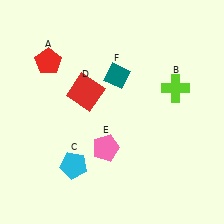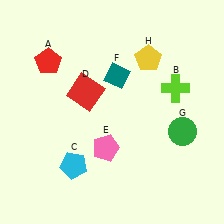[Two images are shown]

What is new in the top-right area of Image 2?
A yellow pentagon (H) was added in the top-right area of Image 2.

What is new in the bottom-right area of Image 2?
A green circle (G) was added in the bottom-right area of Image 2.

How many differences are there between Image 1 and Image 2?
There are 2 differences between the two images.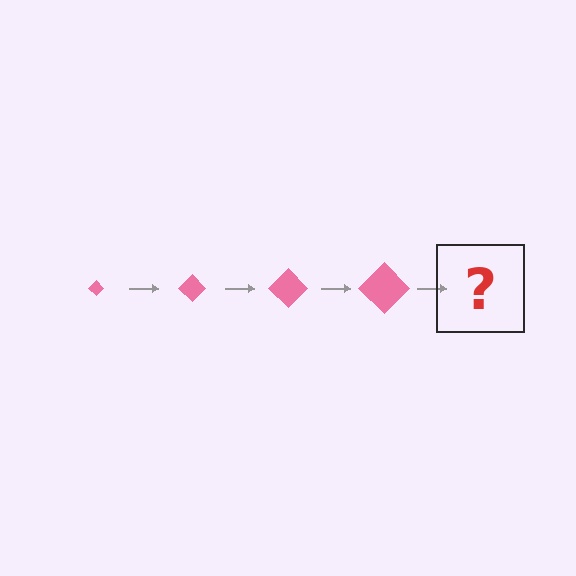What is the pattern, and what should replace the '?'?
The pattern is that the diamond gets progressively larger each step. The '?' should be a pink diamond, larger than the previous one.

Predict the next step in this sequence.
The next step is a pink diamond, larger than the previous one.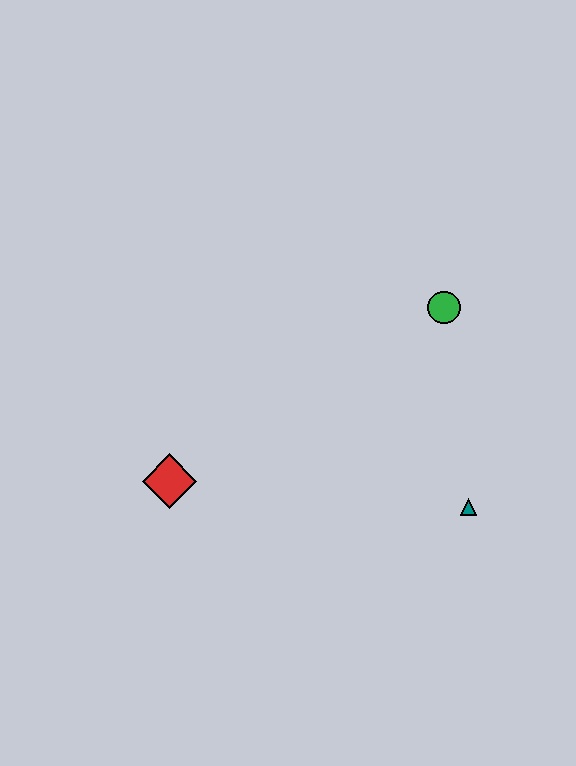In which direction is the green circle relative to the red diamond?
The green circle is to the right of the red diamond.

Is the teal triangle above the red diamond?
No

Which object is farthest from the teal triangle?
The red diamond is farthest from the teal triangle.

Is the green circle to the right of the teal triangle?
No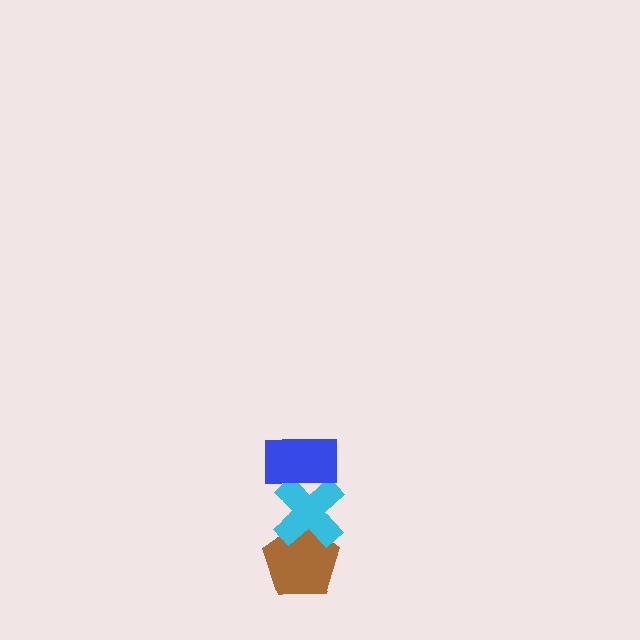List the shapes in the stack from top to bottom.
From top to bottom: the blue rectangle, the cyan cross, the brown pentagon.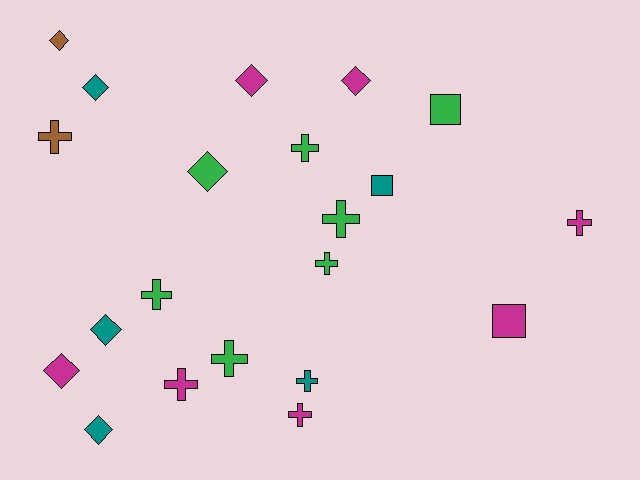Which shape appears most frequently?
Cross, with 10 objects.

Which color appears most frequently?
Magenta, with 7 objects.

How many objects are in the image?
There are 21 objects.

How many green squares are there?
There is 1 green square.